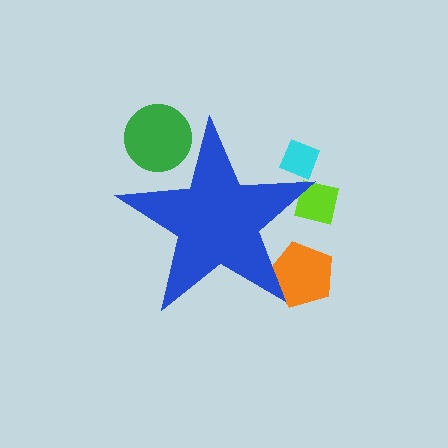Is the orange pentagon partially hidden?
Yes, the orange pentagon is partially hidden behind the blue star.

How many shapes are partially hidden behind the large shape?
4 shapes are partially hidden.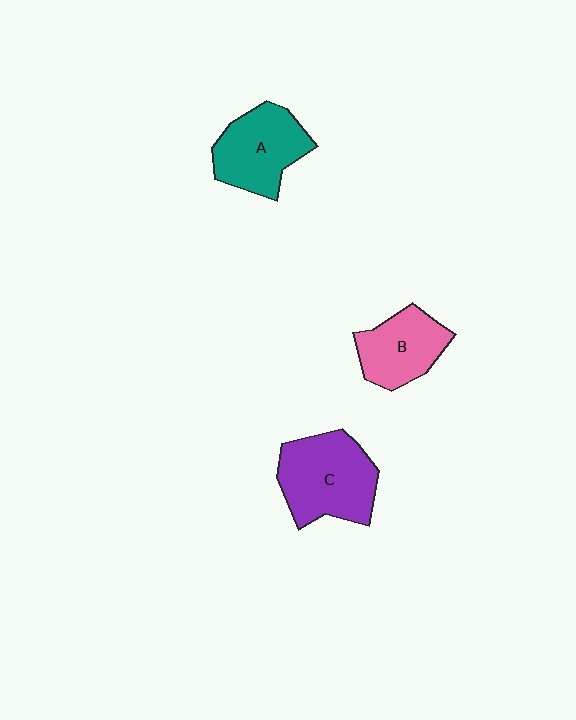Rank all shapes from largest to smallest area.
From largest to smallest: C (purple), A (teal), B (pink).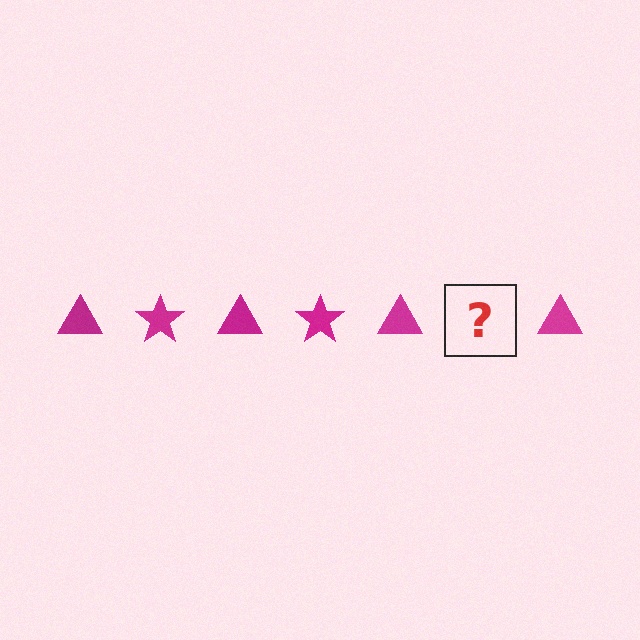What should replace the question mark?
The question mark should be replaced with a magenta star.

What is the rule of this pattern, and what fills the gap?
The rule is that the pattern cycles through triangle, star shapes in magenta. The gap should be filled with a magenta star.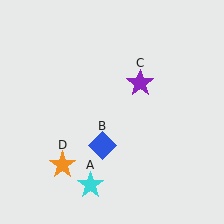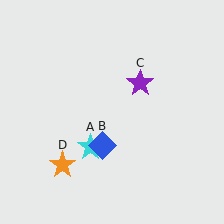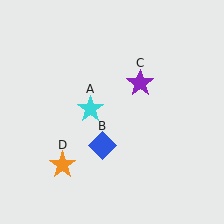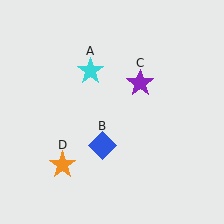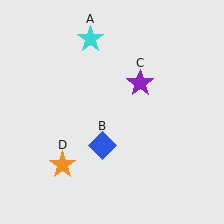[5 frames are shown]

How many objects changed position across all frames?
1 object changed position: cyan star (object A).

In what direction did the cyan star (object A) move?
The cyan star (object A) moved up.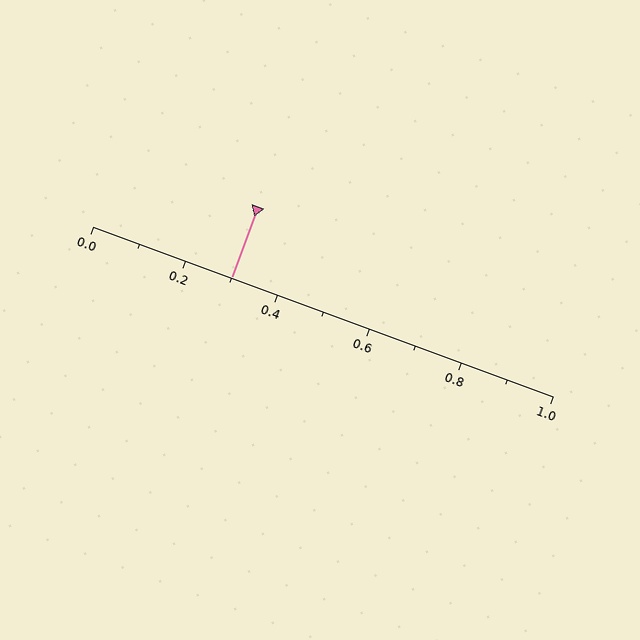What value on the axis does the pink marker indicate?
The marker indicates approximately 0.3.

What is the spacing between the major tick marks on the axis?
The major ticks are spaced 0.2 apart.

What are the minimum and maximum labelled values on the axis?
The axis runs from 0.0 to 1.0.